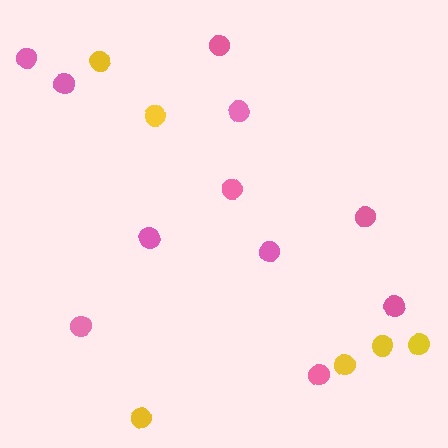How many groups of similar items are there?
There are 2 groups: one group of pink circles (11) and one group of yellow circles (6).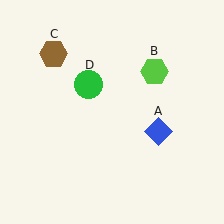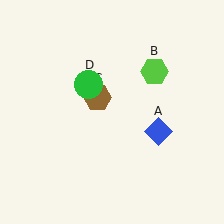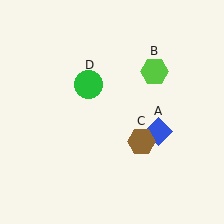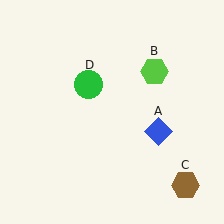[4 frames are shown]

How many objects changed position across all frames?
1 object changed position: brown hexagon (object C).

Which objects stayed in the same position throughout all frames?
Blue diamond (object A) and lime hexagon (object B) and green circle (object D) remained stationary.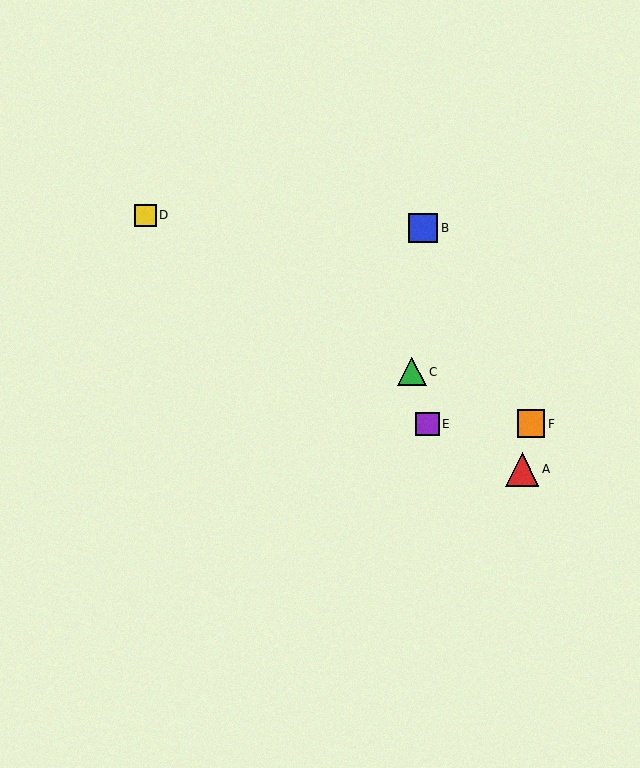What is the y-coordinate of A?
Object A is at y≈469.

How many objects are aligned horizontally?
2 objects (E, F) are aligned horizontally.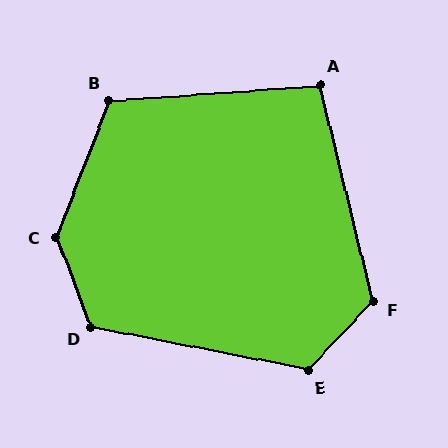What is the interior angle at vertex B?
Approximately 115 degrees (obtuse).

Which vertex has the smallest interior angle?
A, at approximately 100 degrees.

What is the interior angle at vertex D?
Approximately 122 degrees (obtuse).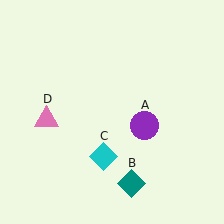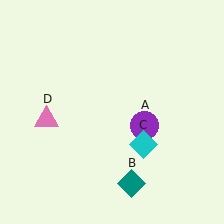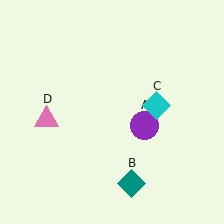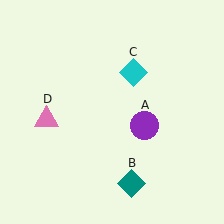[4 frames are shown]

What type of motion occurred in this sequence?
The cyan diamond (object C) rotated counterclockwise around the center of the scene.